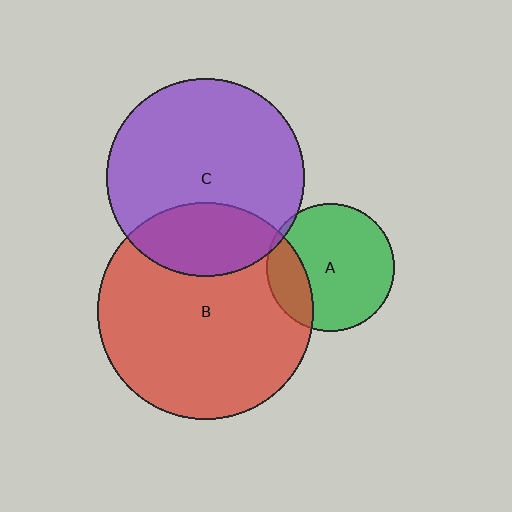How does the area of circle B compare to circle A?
Approximately 2.8 times.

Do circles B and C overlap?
Yes.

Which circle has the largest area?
Circle B (red).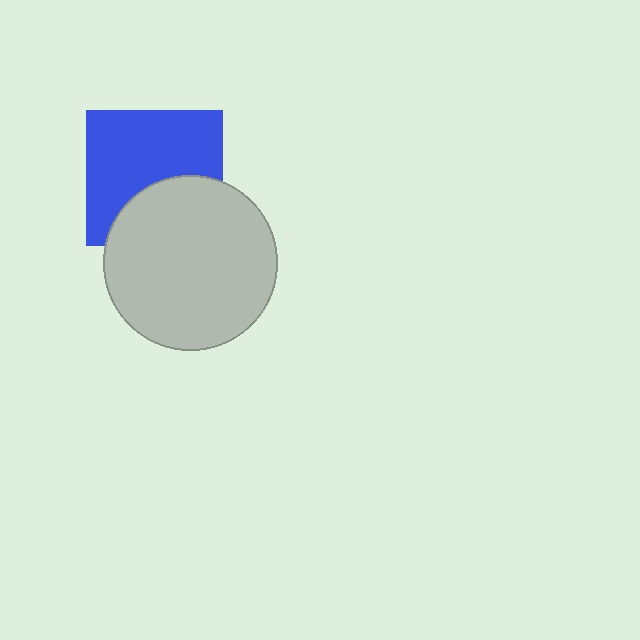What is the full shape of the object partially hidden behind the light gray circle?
The partially hidden object is a blue square.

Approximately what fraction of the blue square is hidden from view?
Roughly 36% of the blue square is hidden behind the light gray circle.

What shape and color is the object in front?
The object in front is a light gray circle.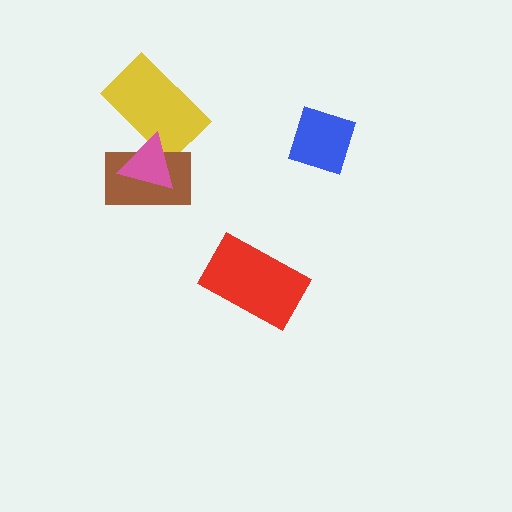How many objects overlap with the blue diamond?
0 objects overlap with the blue diamond.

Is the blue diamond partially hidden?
No, no other shape covers it.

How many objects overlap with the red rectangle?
0 objects overlap with the red rectangle.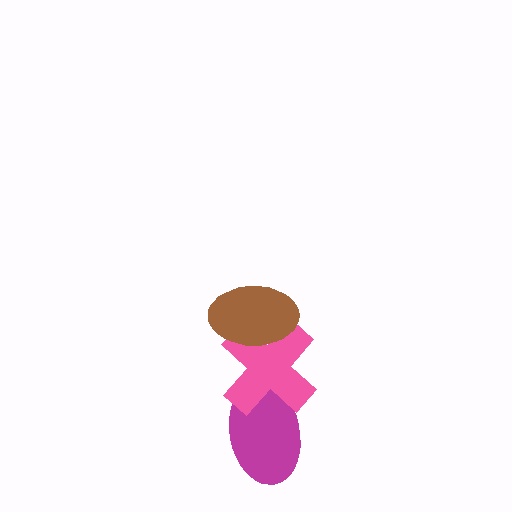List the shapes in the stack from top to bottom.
From top to bottom: the brown ellipse, the pink cross, the magenta ellipse.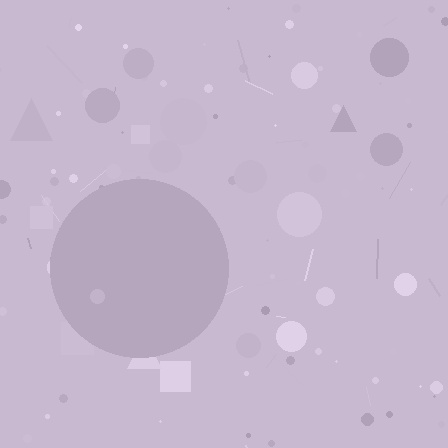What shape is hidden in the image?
A circle is hidden in the image.